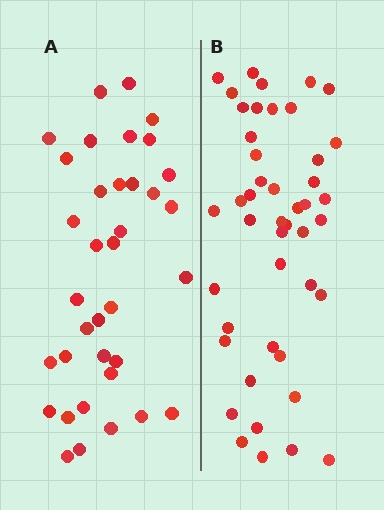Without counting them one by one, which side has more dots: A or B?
Region B (the right region) has more dots.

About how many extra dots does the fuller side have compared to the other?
Region B has roughly 8 or so more dots than region A.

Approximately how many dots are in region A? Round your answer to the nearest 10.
About 40 dots. (The exact count is 36, which rounds to 40.)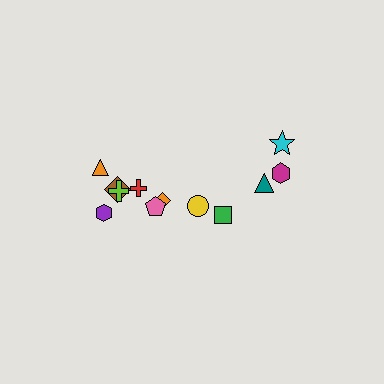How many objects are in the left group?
There are 7 objects.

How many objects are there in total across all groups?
There are 12 objects.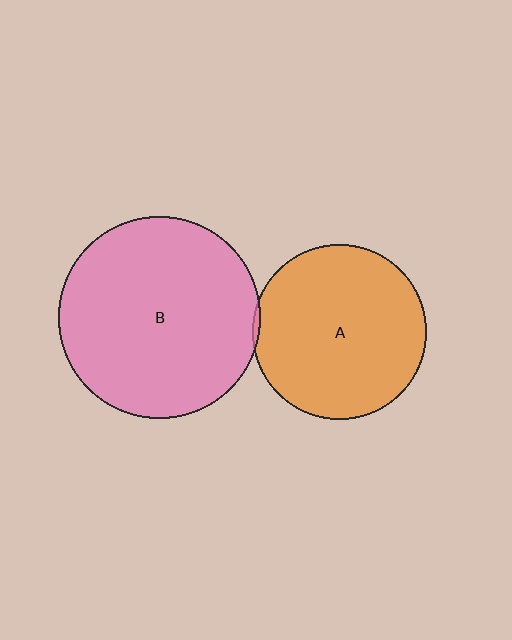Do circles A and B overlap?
Yes.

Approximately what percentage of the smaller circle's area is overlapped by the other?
Approximately 5%.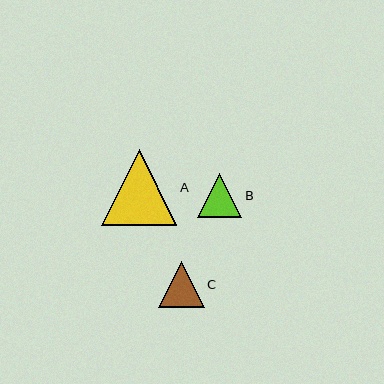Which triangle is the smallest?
Triangle B is the smallest with a size of approximately 44 pixels.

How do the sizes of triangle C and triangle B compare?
Triangle C and triangle B are approximately the same size.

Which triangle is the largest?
Triangle A is the largest with a size of approximately 76 pixels.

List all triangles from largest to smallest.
From largest to smallest: A, C, B.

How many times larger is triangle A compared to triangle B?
Triangle A is approximately 1.7 times the size of triangle B.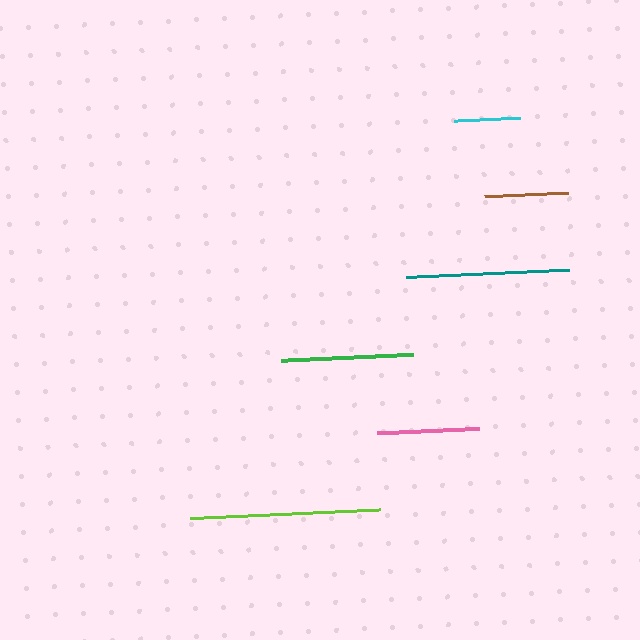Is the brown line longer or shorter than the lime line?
The lime line is longer than the brown line.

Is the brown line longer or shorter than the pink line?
The pink line is longer than the brown line.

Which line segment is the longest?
The lime line is the longest at approximately 189 pixels.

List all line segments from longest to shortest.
From longest to shortest: lime, teal, green, pink, brown, cyan.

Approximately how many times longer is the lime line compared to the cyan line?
The lime line is approximately 2.9 times the length of the cyan line.